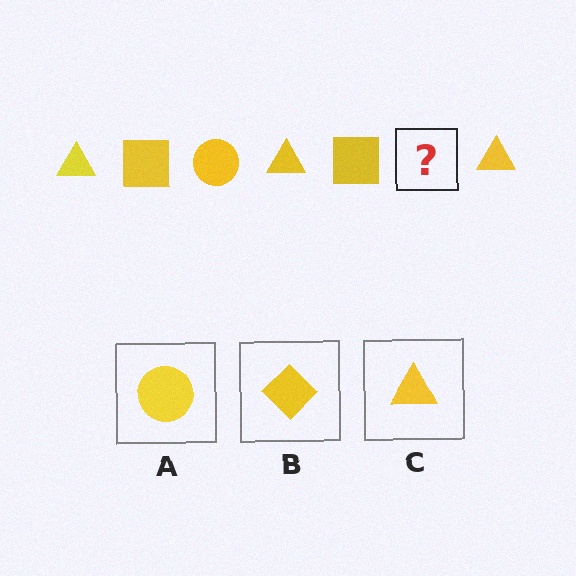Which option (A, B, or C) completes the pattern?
A.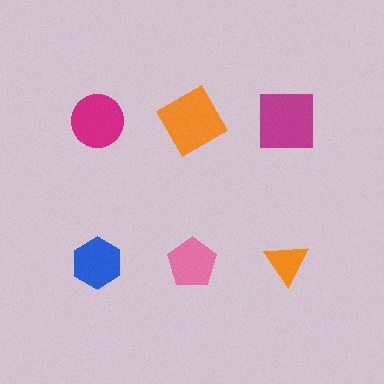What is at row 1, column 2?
An orange diamond.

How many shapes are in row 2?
3 shapes.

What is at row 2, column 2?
A pink pentagon.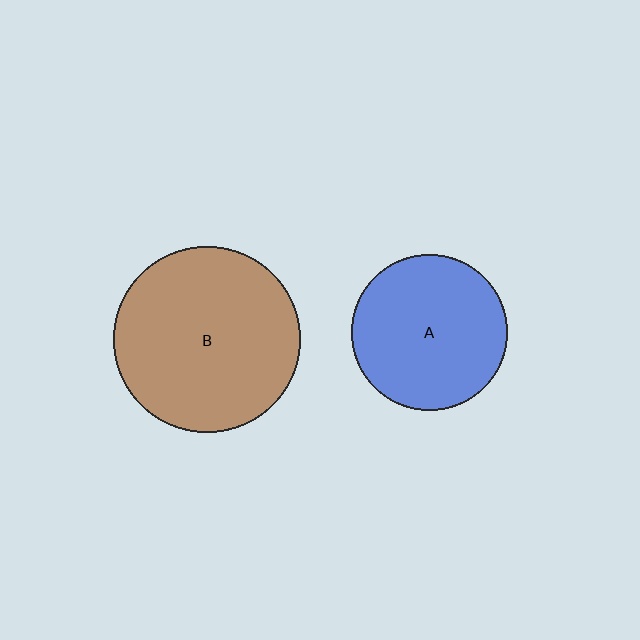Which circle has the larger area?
Circle B (brown).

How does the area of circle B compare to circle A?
Approximately 1.4 times.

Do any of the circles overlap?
No, none of the circles overlap.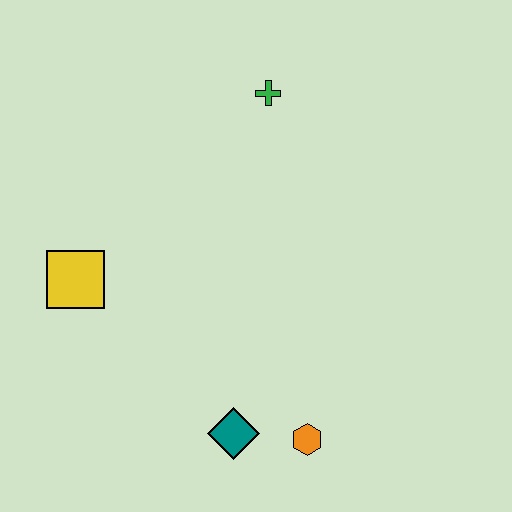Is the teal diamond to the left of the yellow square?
No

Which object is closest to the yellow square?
The teal diamond is closest to the yellow square.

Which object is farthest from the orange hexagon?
The green cross is farthest from the orange hexagon.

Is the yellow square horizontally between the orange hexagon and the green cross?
No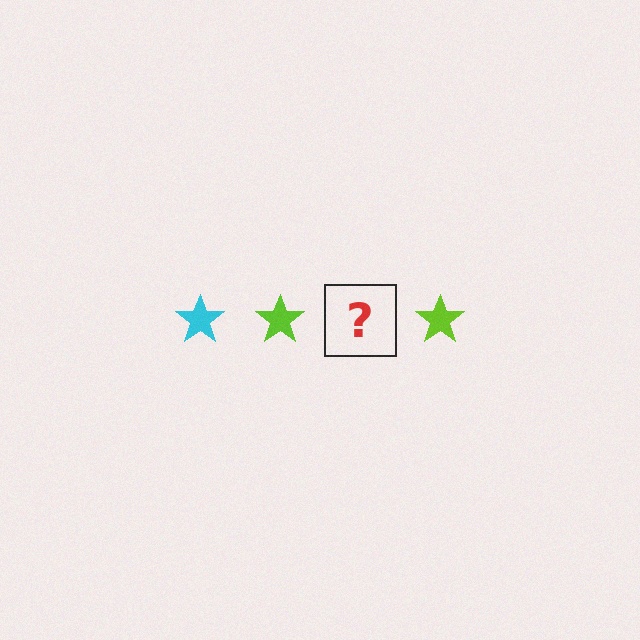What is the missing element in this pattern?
The missing element is a cyan star.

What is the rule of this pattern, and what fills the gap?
The rule is that the pattern cycles through cyan, lime stars. The gap should be filled with a cyan star.